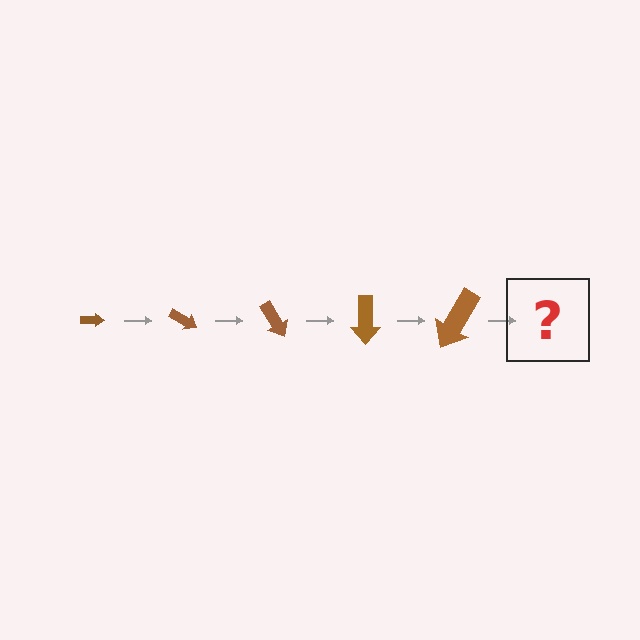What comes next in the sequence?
The next element should be an arrow, larger than the previous one and rotated 150 degrees from the start.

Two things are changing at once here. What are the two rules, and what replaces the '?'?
The two rules are that the arrow grows larger each step and it rotates 30 degrees each step. The '?' should be an arrow, larger than the previous one and rotated 150 degrees from the start.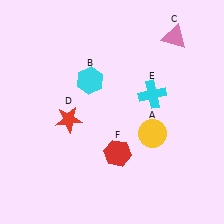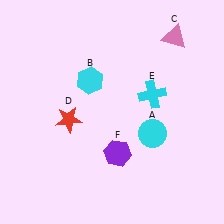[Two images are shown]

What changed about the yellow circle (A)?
In Image 1, A is yellow. In Image 2, it changed to cyan.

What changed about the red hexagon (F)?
In Image 1, F is red. In Image 2, it changed to purple.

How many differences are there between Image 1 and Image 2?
There are 2 differences between the two images.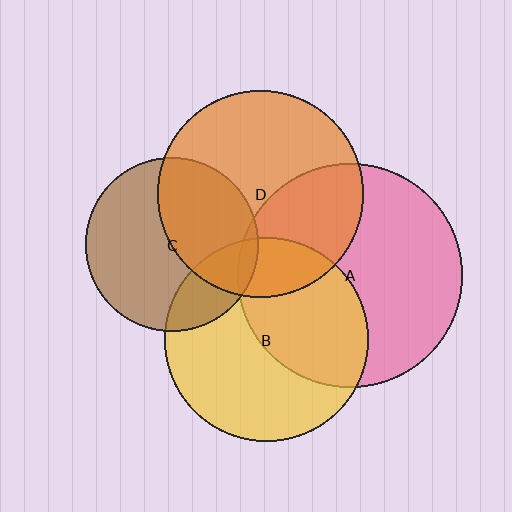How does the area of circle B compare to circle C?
Approximately 1.4 times.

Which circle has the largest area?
Circle A (pink).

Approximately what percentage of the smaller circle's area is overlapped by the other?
Approximately 5%.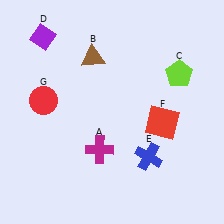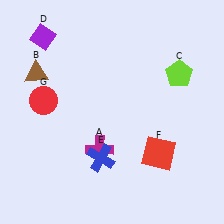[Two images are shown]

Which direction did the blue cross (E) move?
The blue cross (E) moved left.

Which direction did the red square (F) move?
The red square (F) moved down.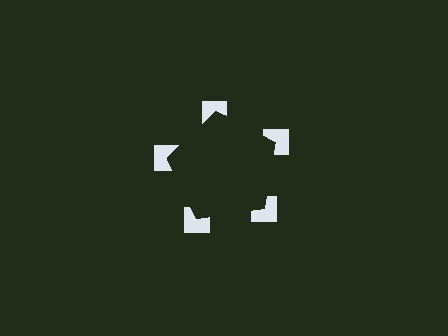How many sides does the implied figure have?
5 sides.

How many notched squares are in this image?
There are 5 — one at each vertex of the illusory pentagon.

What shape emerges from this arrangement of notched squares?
An illusory pentagon — its edges are inferred from the aligned wedge cuts in the notched squares, not physically drawn.